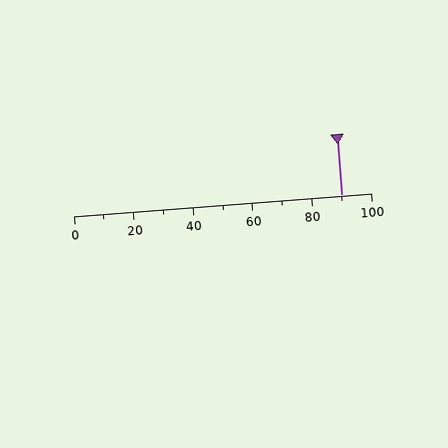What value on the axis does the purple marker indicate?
The marker indicates approximately 90.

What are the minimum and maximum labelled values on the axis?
The axis runs from 0 to 100.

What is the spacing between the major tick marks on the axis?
The major ticks are spaced 20 apart.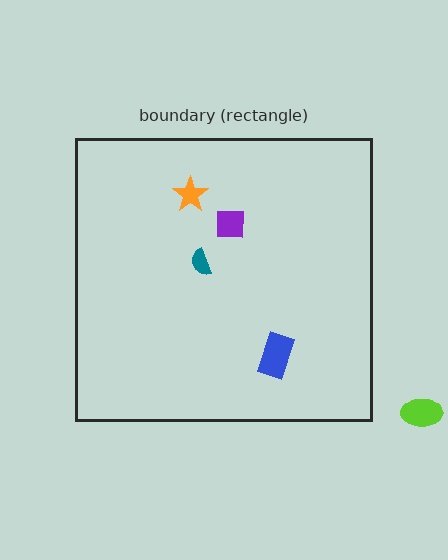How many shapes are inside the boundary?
4 inside, 1 outside.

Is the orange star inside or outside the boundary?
Inside.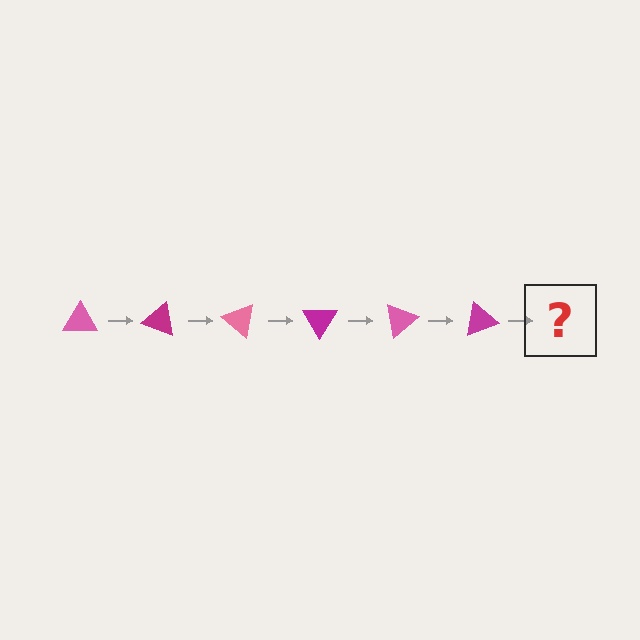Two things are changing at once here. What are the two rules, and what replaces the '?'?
The two rules are that it rotates 20 degrees each step and the color cycles through pink and magenta. The '?' should be a pink triangle, rotated 120 degrees from the start.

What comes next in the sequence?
The next element should be a pink triangle, rotated 120 degrees from the start.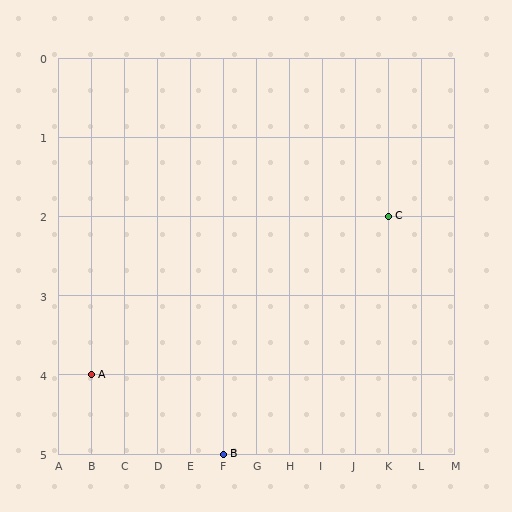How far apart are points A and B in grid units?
Points A and B are 4 columns and 1 row apart (about 4.1 grid units diagonally).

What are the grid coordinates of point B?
Point B is at grid coordinates (F, 5).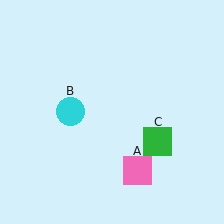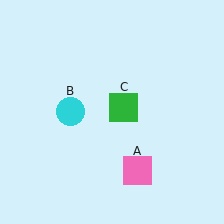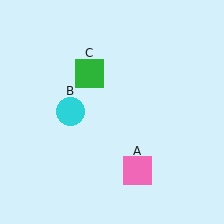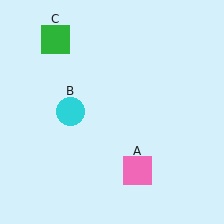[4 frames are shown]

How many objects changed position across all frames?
1 object changed position: green square (object C).